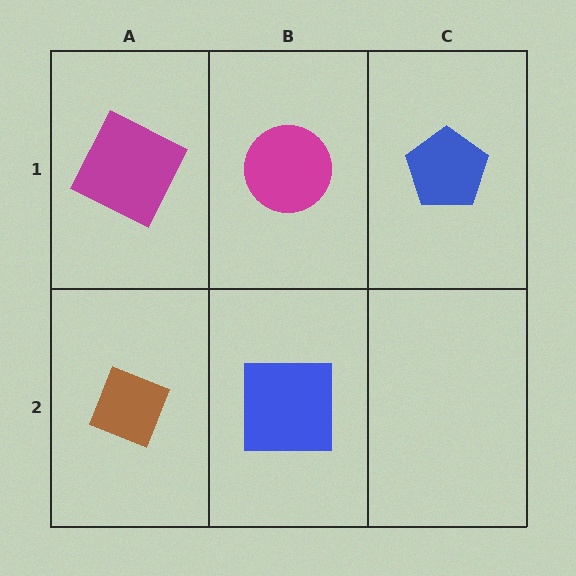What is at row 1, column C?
A blue pentagon.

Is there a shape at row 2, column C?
No, that cell is empty.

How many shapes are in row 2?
2 shapes.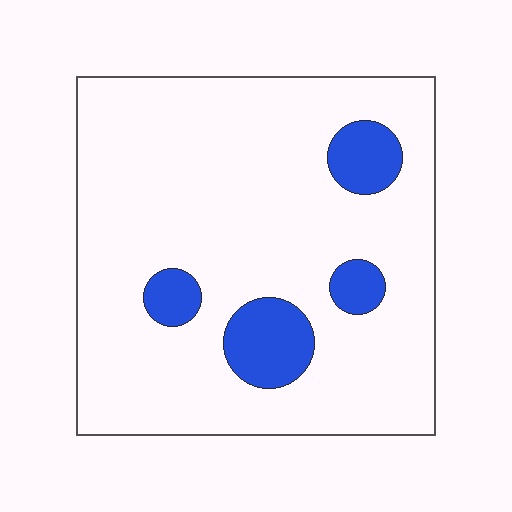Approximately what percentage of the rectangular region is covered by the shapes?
Approximately 15%.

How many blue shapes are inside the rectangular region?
4.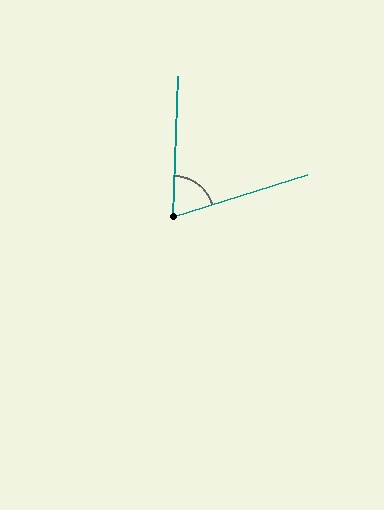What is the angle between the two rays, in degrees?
Approximately 71 degrees.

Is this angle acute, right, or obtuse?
It is acute.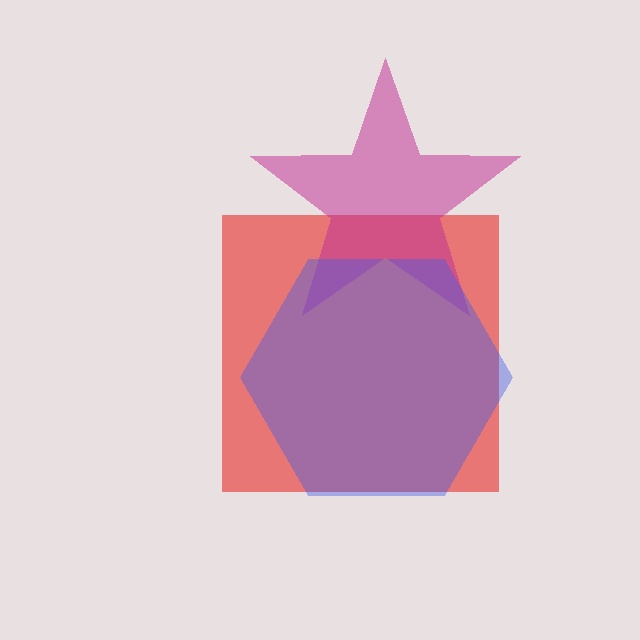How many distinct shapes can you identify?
There are 3 distinct shapes: a red square, a magenta star, a blue hexagon.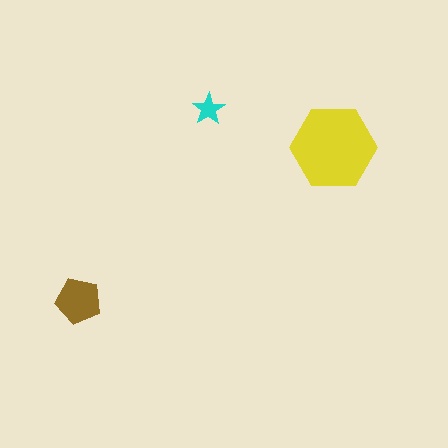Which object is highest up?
The cyan star is topmost.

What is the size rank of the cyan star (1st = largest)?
3rd.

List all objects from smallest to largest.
The cyan star, the brown pentagon, the yellow hexagon.